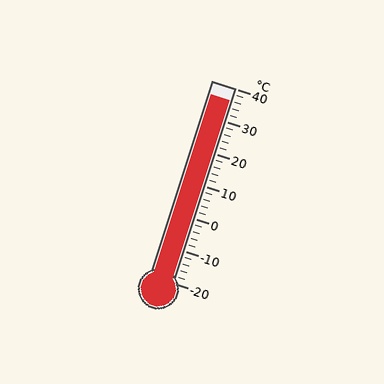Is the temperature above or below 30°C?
The temperature is above 30°C.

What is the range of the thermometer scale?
The thermometer scale ranges from -20°C to 40°C.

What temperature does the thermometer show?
The thermometer shows approximately 36°C.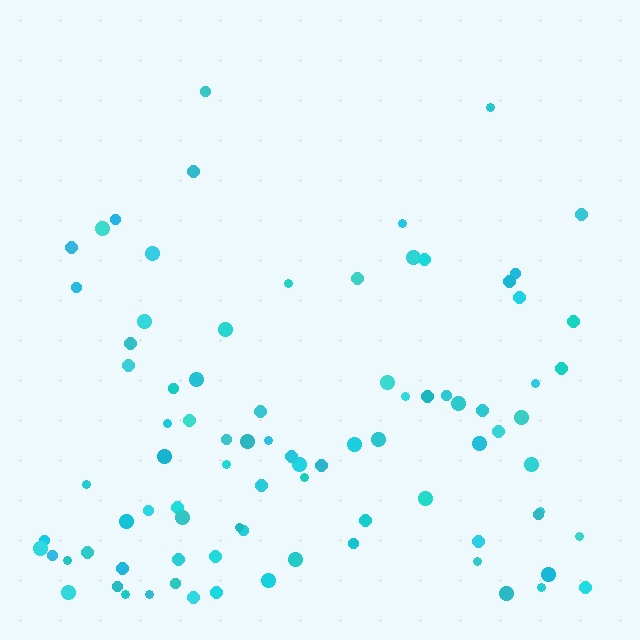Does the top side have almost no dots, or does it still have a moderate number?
Still a moderate number, just noticeably fewer than the bottom.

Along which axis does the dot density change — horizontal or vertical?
Vertical.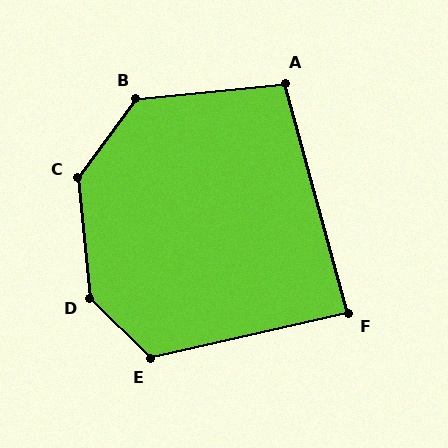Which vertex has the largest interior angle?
D, at approximately 141 degrees.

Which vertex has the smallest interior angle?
F, at approximately 87 degrees.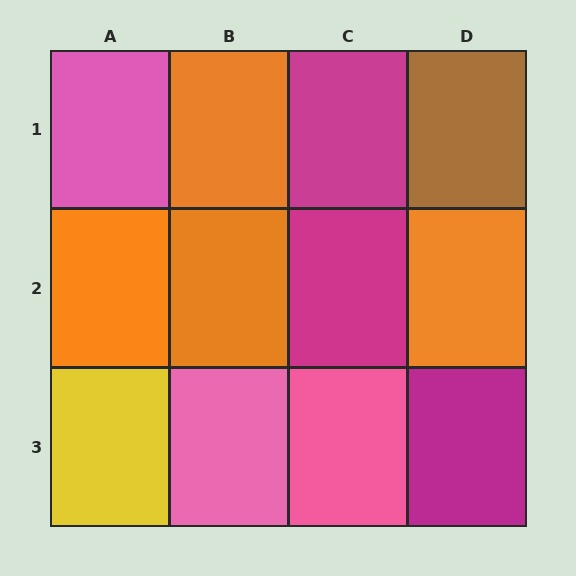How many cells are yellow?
1 cell is yellow.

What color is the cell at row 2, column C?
Magenta.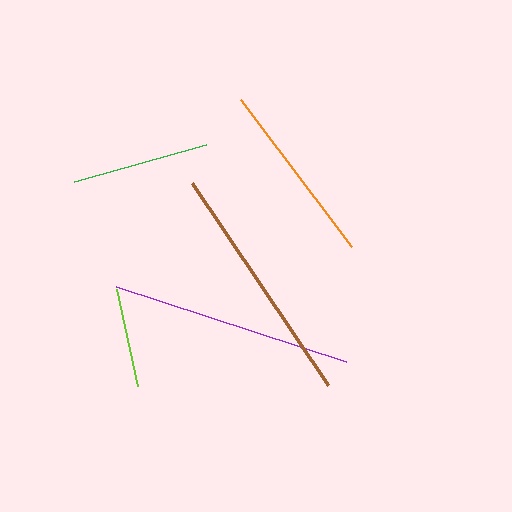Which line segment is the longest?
The brown line is the longest at approximately 244 pixels.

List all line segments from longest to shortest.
From longest to shortest: brown, purple, orange, green, lime.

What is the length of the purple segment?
The purple segment is approximately 242 pixels long.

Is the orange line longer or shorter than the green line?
The orange line is longer than the green line.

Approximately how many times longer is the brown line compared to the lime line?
The brown line is approximately 2.5 times the length of the lime line.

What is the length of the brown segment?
The brown segment is approximately 244 pixels long.